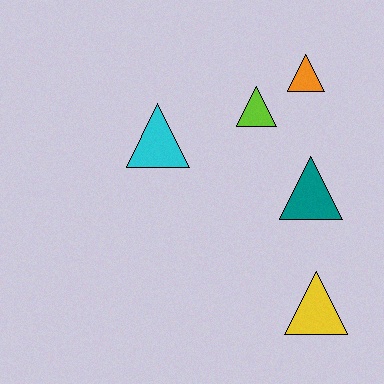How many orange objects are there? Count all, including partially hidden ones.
There is 1 orange object.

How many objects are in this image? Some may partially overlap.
There are 5 objects.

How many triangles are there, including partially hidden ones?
There are 5 triangles.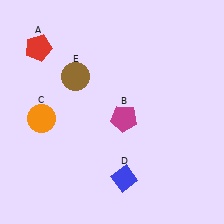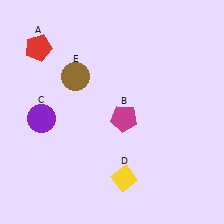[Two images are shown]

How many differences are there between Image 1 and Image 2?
There are 2 differences between the two images.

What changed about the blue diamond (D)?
In Image 1, D is blue. In Image 2, it changed to yellow.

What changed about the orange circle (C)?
In Image 1, C is orange. In Image 2, it changed to purple.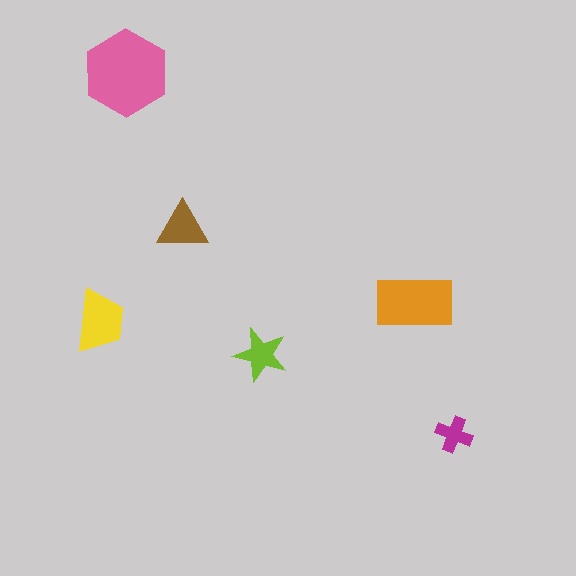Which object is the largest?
The pink hexagon.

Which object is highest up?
The pink hexagon is topmost.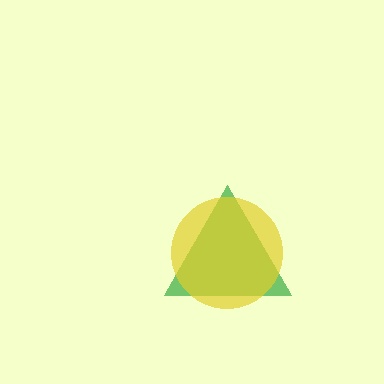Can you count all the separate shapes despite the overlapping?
Yes, there are 2 separate shapes.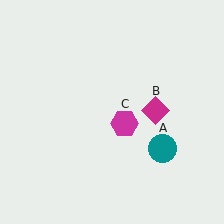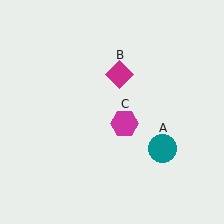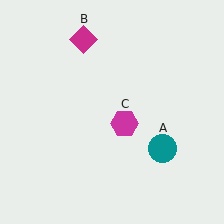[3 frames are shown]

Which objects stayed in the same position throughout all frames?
Teal circle (object A) and magenta hexagon (object C) remained stationary.